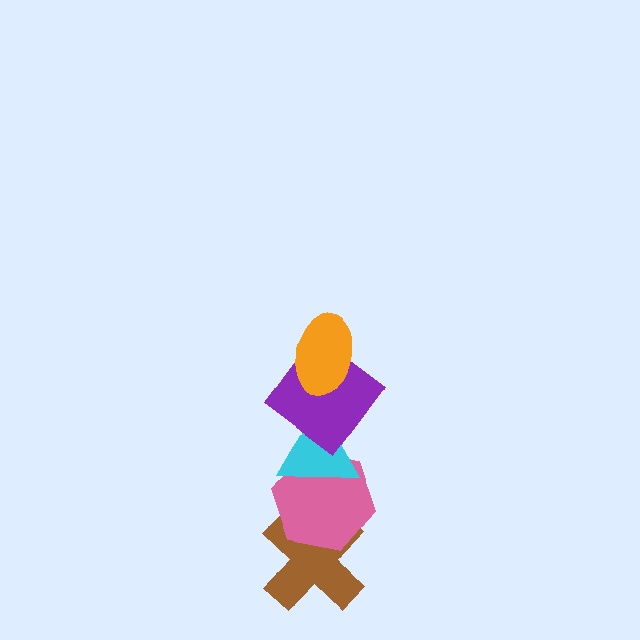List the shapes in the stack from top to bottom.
From top to bottom: the orange ellipse, the purple diamond, the cyan triangle, the pink hexagon, the brown cross.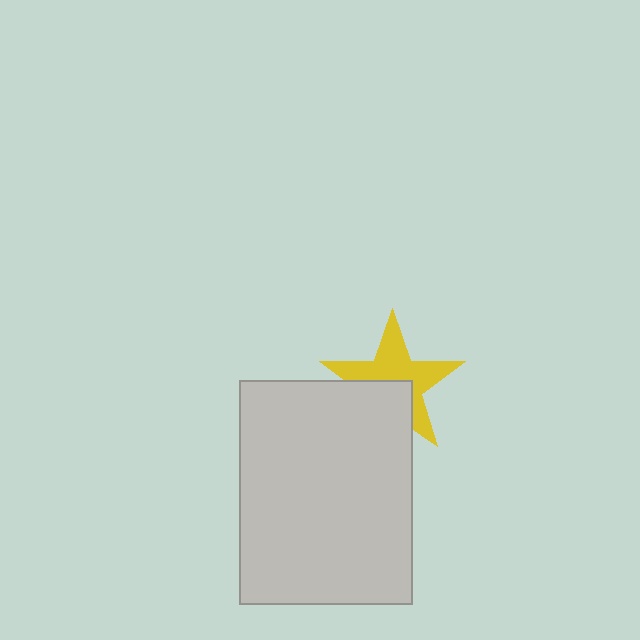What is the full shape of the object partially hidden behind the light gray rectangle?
The partially hidden object is a yellow star.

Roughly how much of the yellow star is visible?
About half of it is visible (roughly 60%).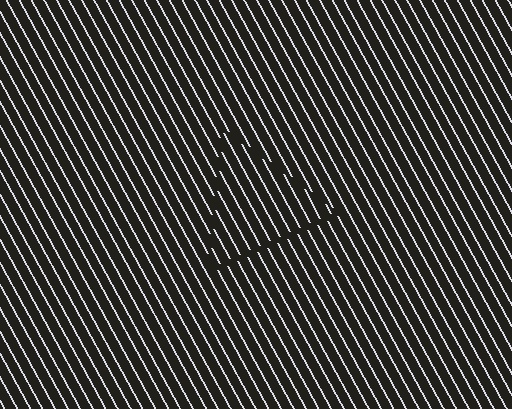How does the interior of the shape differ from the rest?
The interior of the shape contains the same grating, shifted by half a period — the contour is defined by the phase discontinuity where line-ends from the inner and outer gratings abut.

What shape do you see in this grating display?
An illusory triangle. The interior of the shape contains the same grating, shifted by half a period — the contour is defined by the phase discontinuity where line-ends from the inner and outer gratings abut.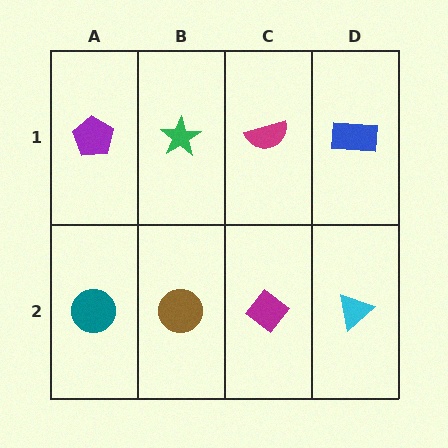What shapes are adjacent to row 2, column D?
A blue rectangle (row 1, column D), a magenta diamond (row 2, column C).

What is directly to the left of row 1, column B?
A purple pentagon.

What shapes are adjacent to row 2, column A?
A purple pentagon (row 1, column A), a brown circle (row 2, column B).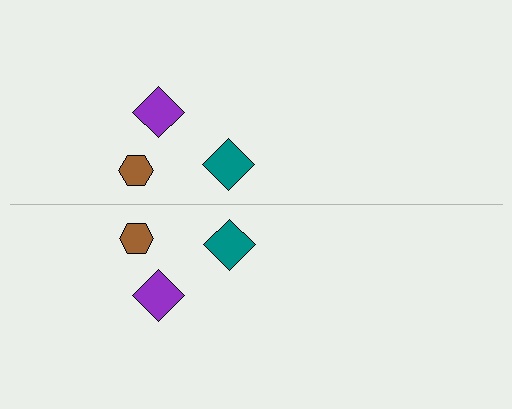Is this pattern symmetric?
Yes, this pattern has bilateral (reflection) symmetry.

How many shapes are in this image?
There are 6 shapes in this image.